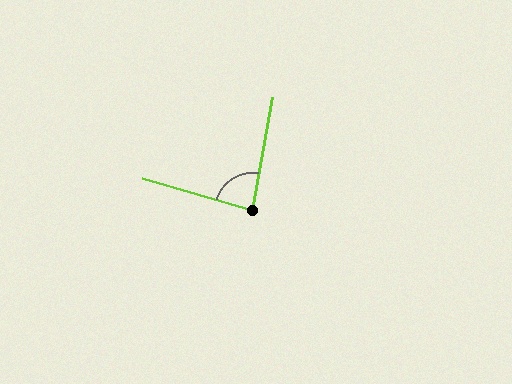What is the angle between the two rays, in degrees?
Approximately 84 degrees.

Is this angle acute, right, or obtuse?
It is acute.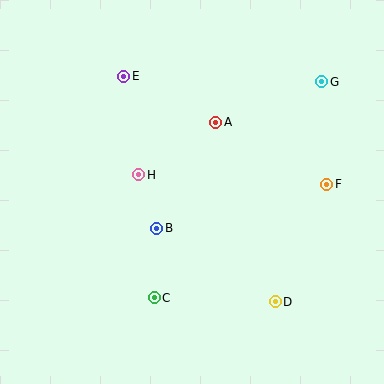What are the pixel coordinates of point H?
Point H is at (139, 175).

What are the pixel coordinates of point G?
Point G is at (322, 82).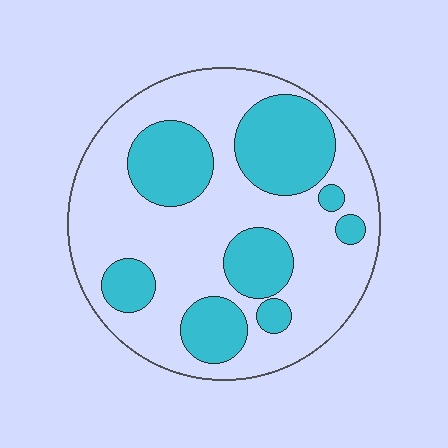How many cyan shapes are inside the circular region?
8.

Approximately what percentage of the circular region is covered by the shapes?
Approximately 35%.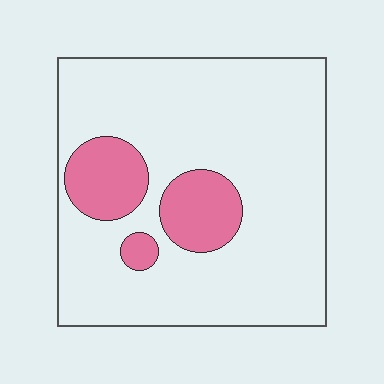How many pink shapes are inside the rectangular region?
3.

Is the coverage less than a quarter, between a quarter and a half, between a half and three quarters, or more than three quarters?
Less than a quarter.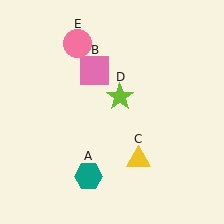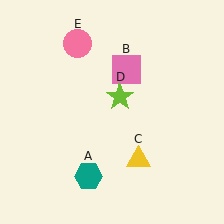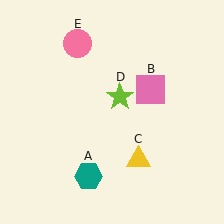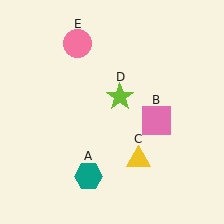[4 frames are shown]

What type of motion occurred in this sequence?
The pink square (object B) rotated clockwise around the center of the scene.